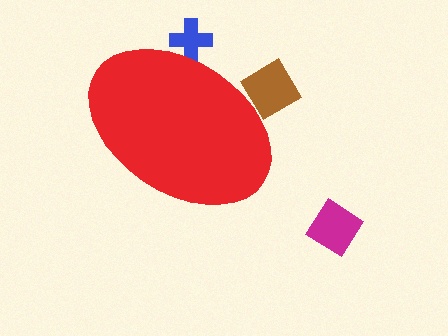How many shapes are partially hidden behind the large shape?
2 shapes are partially hidden.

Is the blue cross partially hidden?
Yes, the blue cross is partially hidden behind the red ellipse.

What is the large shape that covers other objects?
A red ellipse.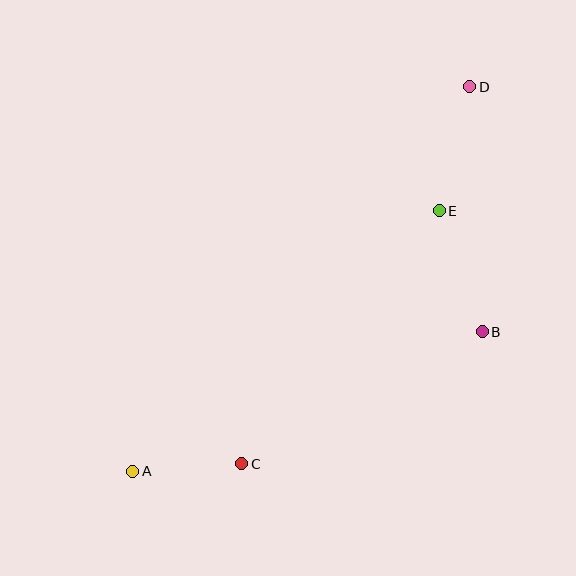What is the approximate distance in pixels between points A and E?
The distance between A and E is approximately 402 pixels.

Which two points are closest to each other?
Points A and C are closest to each other.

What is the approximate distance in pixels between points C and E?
The distance between C and E is approximately 321 pixels.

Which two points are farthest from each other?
Points A and D are farthest from each other.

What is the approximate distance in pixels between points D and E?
The distance between D and E is approximately 128 pixels.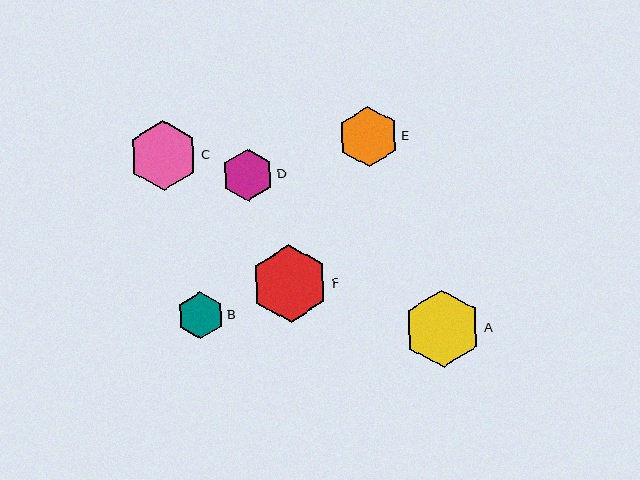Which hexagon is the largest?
Hexagon F is the largest with a size of approximately 77 pixels.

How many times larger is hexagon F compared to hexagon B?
Hexagon F is approximately 1.6 times the size of hexagon B.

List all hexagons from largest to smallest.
From largest to smallest: F, A, C, E, D, B.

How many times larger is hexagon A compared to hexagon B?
Hexagon A is approximately 1.6 times the size of hexagon B.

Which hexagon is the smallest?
Hexagon B is the smallest with a size of approximately 47 pixels.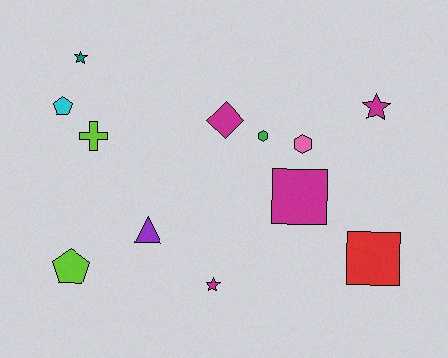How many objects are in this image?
There are 12 objects.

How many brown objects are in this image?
There are no brown objects.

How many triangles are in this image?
There is 1 triangle.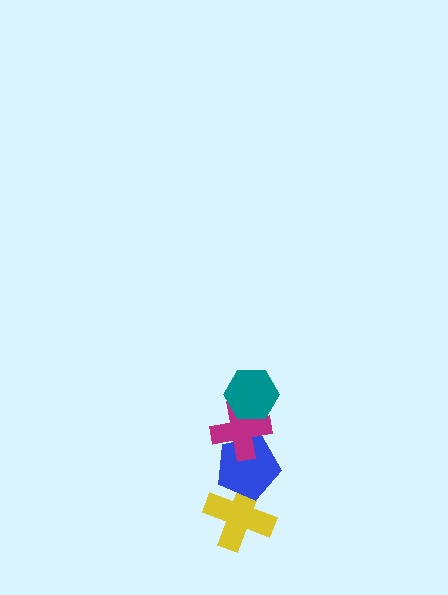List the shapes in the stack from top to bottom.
From top to bottom: the teal hexagon, the magenta cross, the blue pentagon, the yellow cross.